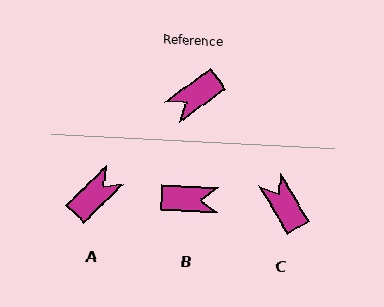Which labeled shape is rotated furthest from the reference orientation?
A, about 172 degrees away.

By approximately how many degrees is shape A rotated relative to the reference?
Approximately 172 degrees clockwise.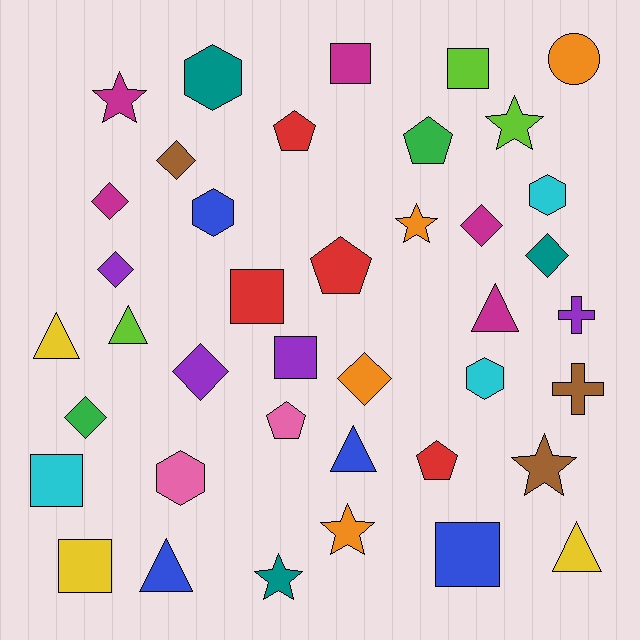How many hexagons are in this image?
There are 5 hexagons.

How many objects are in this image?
There are 40 objects.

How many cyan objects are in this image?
There are 3 cyan objects.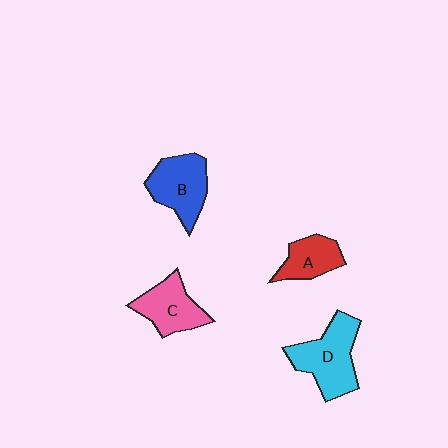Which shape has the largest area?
Shape D (cyan).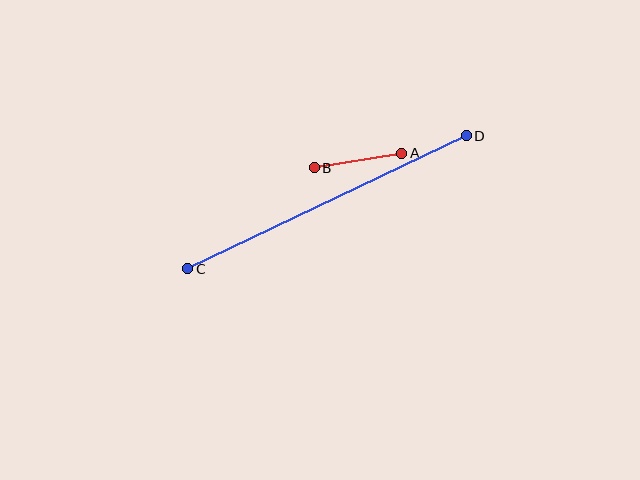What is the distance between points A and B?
The distance is approximately 89 pixels.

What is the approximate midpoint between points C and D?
The midpoint is at approximately (327, 202) pixels.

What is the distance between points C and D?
The distance is approximately 309 pixels.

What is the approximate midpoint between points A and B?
The midpoint is at approximately (358, 161) pixels.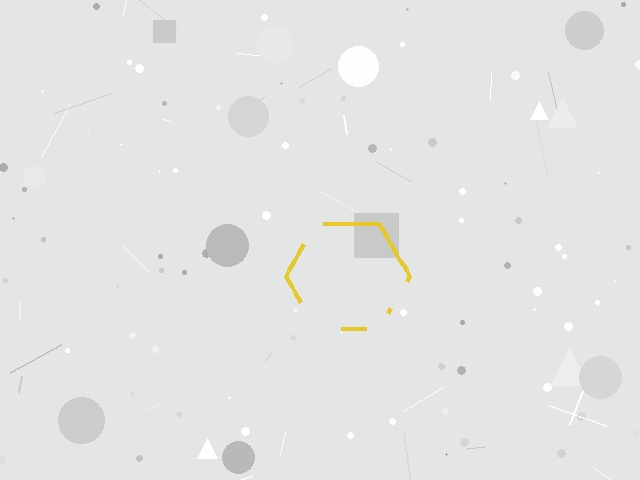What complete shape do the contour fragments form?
The contour fragments form a hexagon.